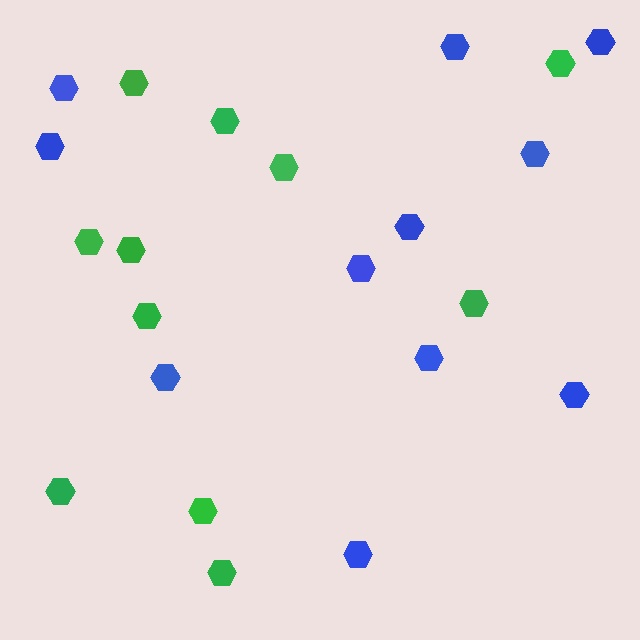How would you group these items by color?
There are 2 groups: one group of green hexagons (11) and one group of blue hexagons (11).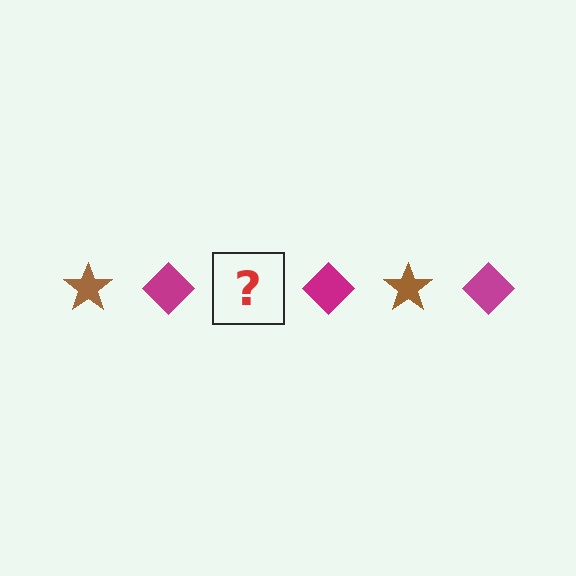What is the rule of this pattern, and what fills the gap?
The rule is that the pattern alternates between brown star and magenta diamond. The gap should be filled with a brown star.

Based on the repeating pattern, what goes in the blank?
The blank should be a brown star.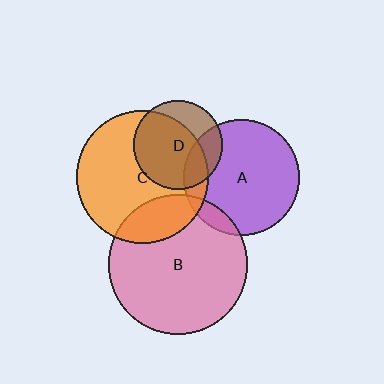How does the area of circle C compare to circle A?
Approximately 1.3 times.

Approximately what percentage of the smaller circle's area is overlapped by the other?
Approximately 10%.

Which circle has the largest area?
Circle B (pink).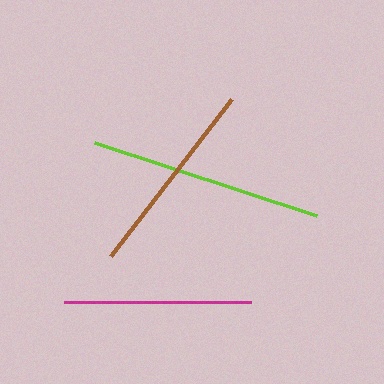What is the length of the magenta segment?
The magenta segment is approximately 187 pixels long.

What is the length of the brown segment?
The brown segment is approximately 199 pixels long.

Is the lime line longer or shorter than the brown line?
The lime line is longer than the brown line.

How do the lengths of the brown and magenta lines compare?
The brown and magenta lines are approximately the same length.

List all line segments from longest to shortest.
From longest to shortest: lime, brown, magenta.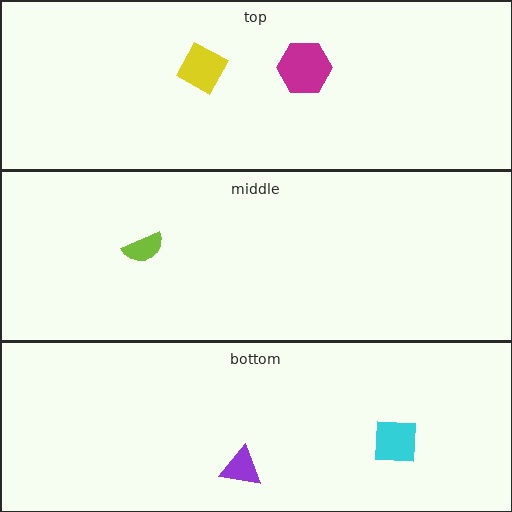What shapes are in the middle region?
The lime semicircle.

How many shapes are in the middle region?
1.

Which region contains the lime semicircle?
The middle region.